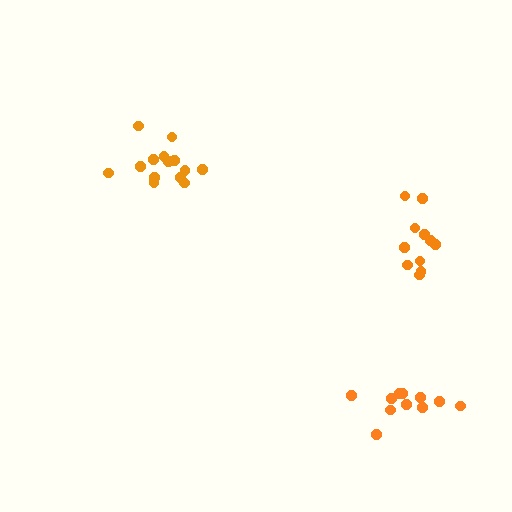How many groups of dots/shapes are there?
There are 3 groups.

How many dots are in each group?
Group 1: 11 dots, Group 2: 14 dots, Group 3: 11 dots (36 total).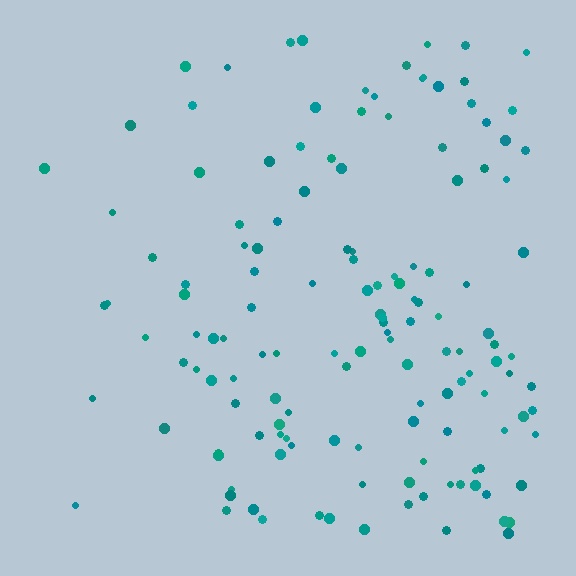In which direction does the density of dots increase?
From left to right, with the right side densest.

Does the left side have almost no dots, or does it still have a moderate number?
Still a moderate number, just noticeably fewer than the right.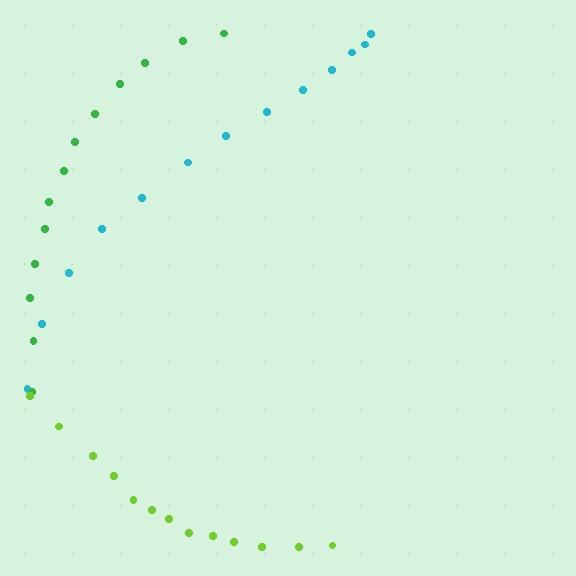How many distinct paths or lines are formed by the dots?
There are 3 distinct paths.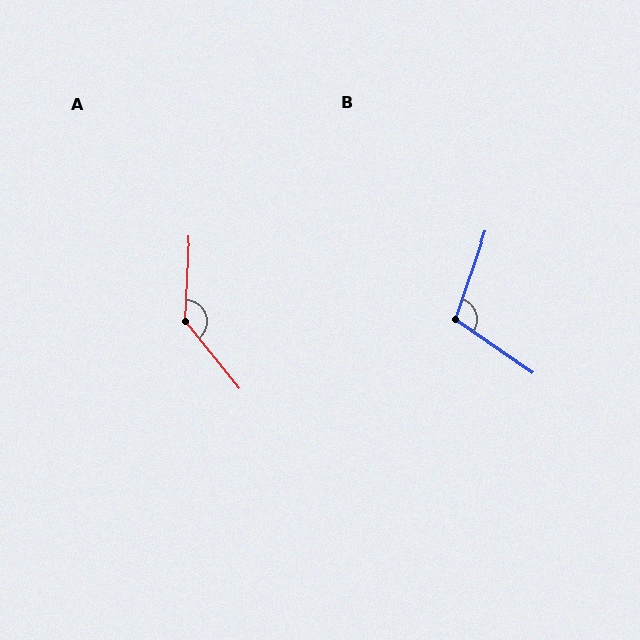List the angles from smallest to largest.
B (106°), A (138°).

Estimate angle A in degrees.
Approximately 138 degrees.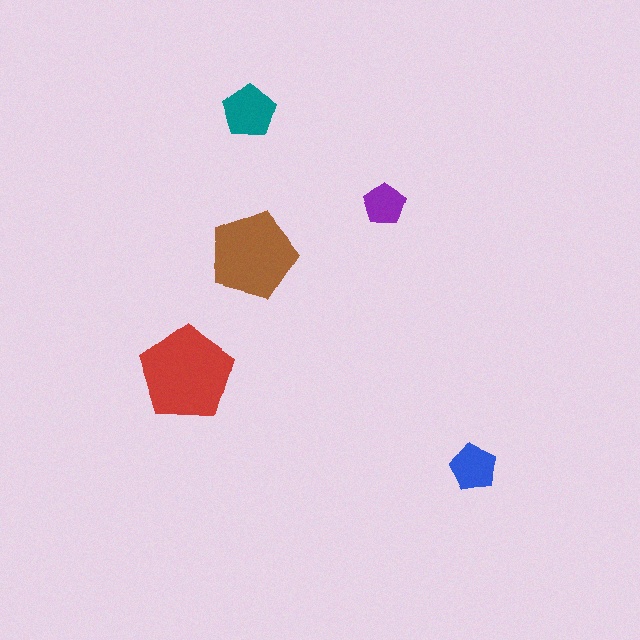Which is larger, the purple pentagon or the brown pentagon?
The brown one.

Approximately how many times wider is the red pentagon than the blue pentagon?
About 2 times wider.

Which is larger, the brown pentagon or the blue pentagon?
The brown one.